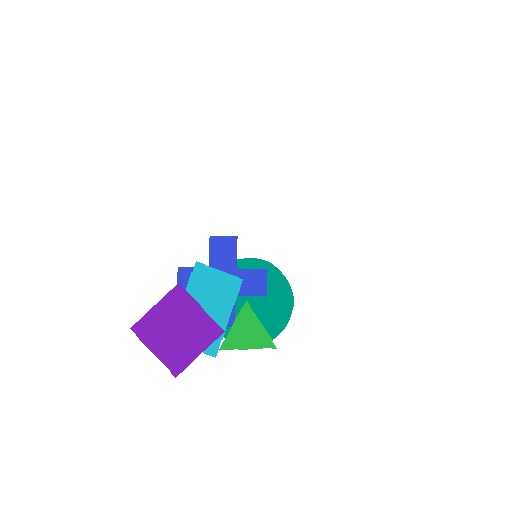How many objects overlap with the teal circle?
4 objects overlap with the teal circle.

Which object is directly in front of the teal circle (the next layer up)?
The blue cross is directly in front of the teal circle.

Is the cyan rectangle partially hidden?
Yes, it is partially covered by another shape.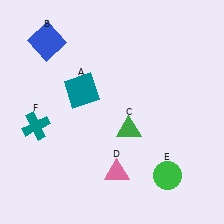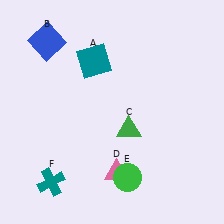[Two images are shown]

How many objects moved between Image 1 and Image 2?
3 objects moved between the two images.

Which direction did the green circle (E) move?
The green circle (E) moved left.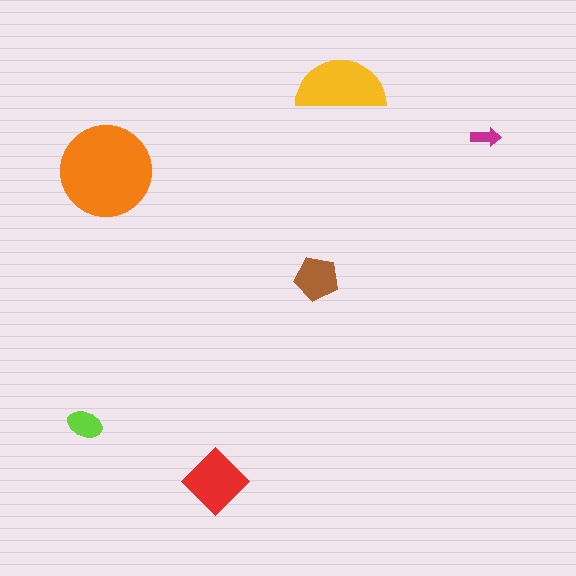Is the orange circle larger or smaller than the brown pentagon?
Larger.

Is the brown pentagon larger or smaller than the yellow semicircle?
Smaller.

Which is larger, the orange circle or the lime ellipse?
The orange circle.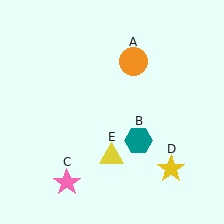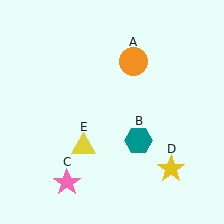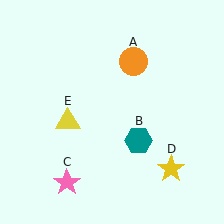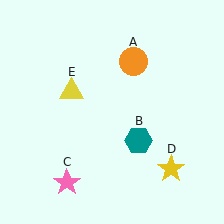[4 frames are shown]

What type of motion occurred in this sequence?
The yellow triangle (object E) rotated clockwise around the center of the scene.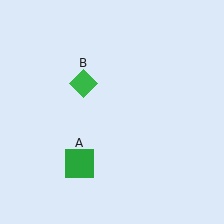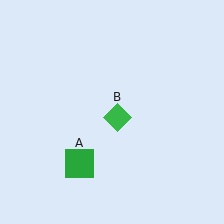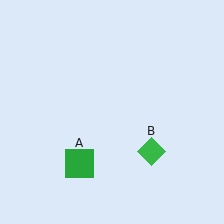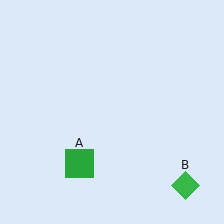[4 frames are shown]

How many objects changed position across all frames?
1 object changed position: green diamond (object B).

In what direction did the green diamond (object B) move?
The green diamond (object B) moved down and to the right.